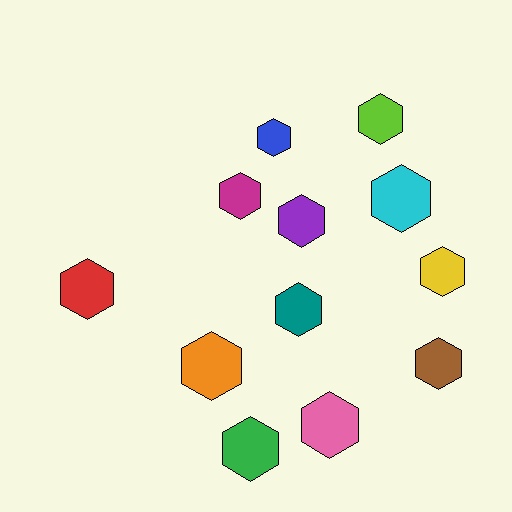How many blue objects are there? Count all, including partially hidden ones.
There is 1 blue object.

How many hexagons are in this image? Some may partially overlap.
There are 12 hexagons.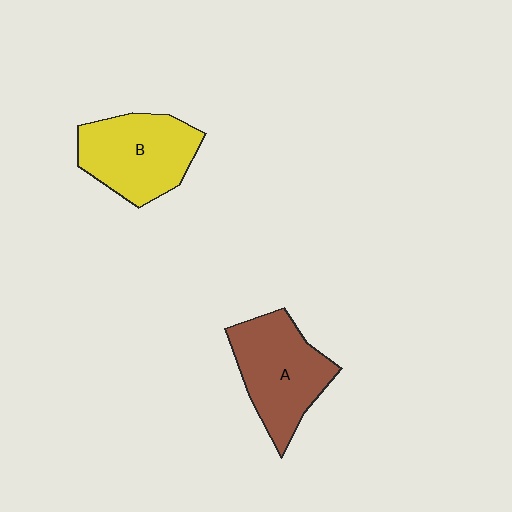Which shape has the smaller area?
Shape B (yellow).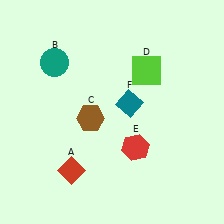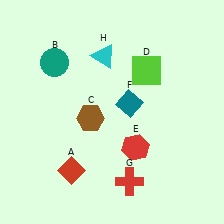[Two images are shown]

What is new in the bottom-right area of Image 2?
A red cross (G) was added in the bottom-right area of Image 2.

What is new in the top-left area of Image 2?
A cyan triangle (H) was added in the top-left area of Image 2.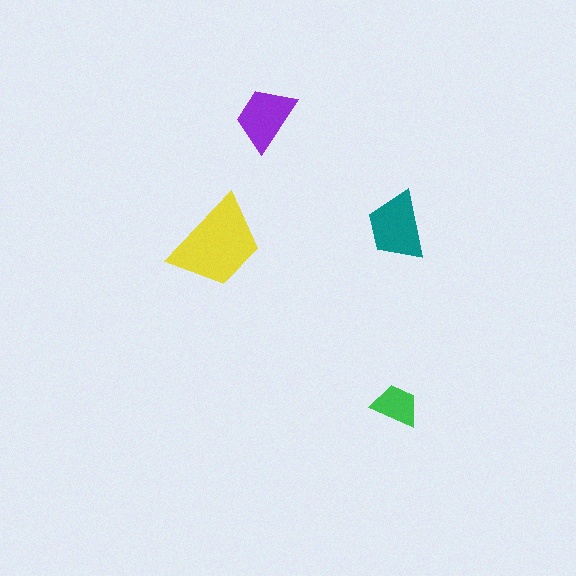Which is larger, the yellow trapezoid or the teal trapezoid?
The yellow one.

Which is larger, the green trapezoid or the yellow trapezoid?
The yellow one.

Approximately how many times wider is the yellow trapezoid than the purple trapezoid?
About 1.5 times wider.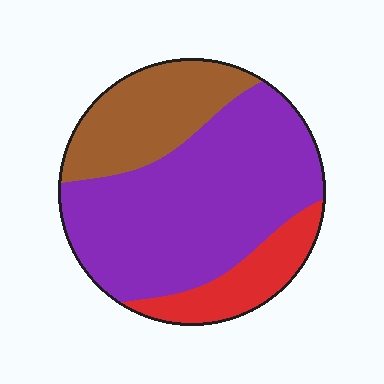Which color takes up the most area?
Purple, at roughly 60%.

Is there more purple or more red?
Purple.